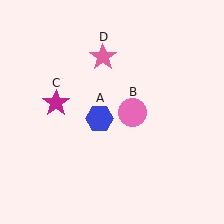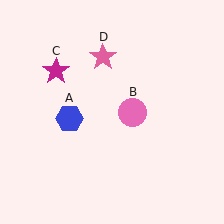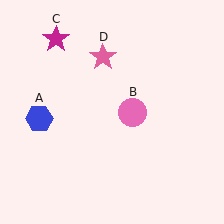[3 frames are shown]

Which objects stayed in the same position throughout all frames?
Pink circle (object B) and pink star (object D) remained stationary.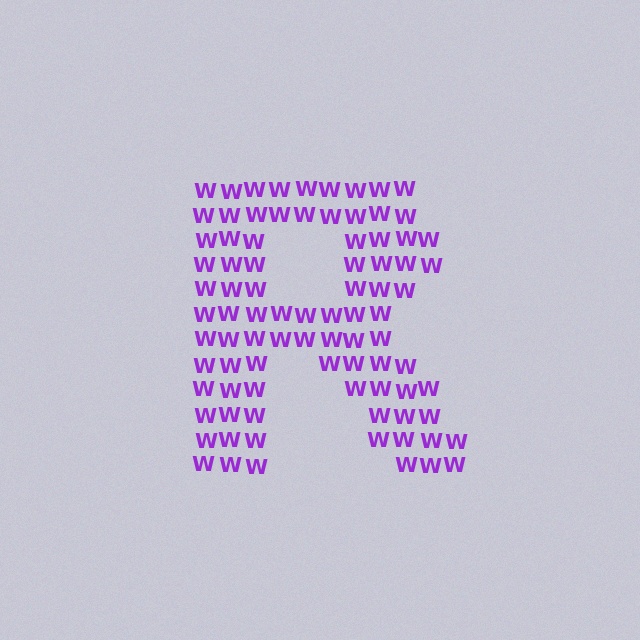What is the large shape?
The large shape is the letter R.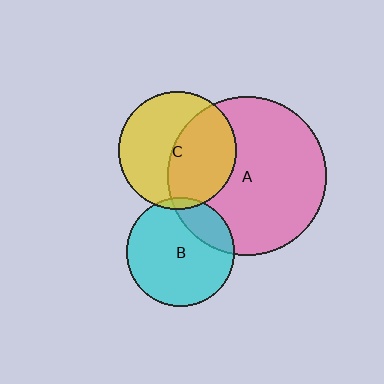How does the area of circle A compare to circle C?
Approximately 1.8 times.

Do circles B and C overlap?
Yes.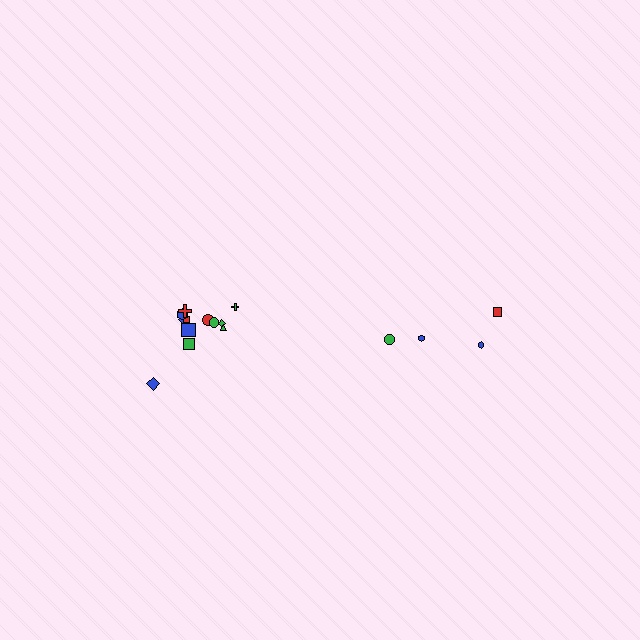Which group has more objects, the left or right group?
The left group.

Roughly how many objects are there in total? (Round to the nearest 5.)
Roughly 15 objects in total.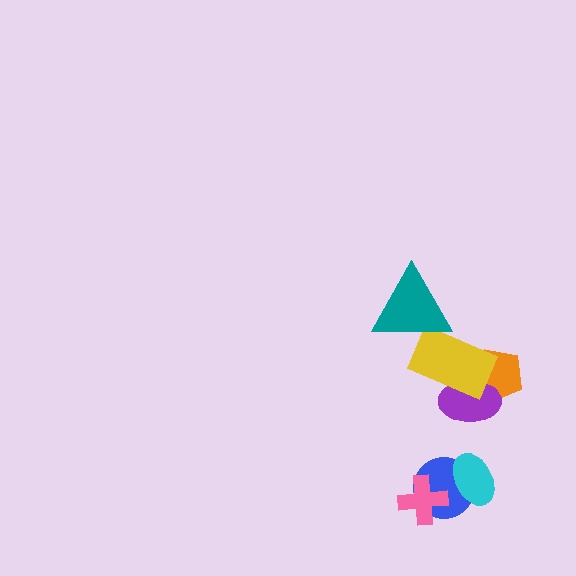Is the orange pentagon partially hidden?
Yes, it is partially covered by another shape.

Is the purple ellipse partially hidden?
Yes, it is partially covered by another shape.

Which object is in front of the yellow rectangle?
The teal triangle is in front of the yellow rectangle.